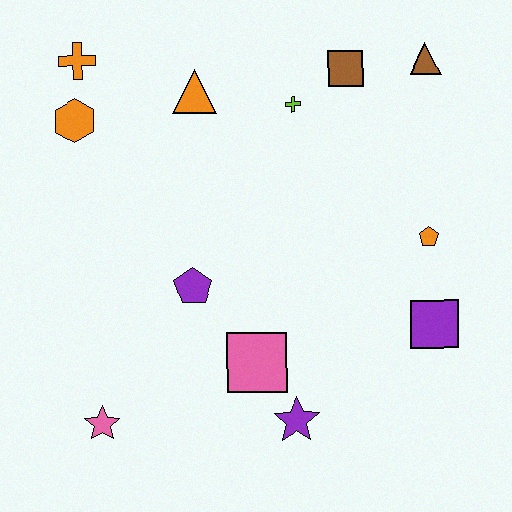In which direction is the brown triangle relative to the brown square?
The brown triangle is to the right of the brown square.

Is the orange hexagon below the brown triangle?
Yes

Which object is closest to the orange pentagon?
The purple square is closest to the orange pentagon.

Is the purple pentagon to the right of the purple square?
No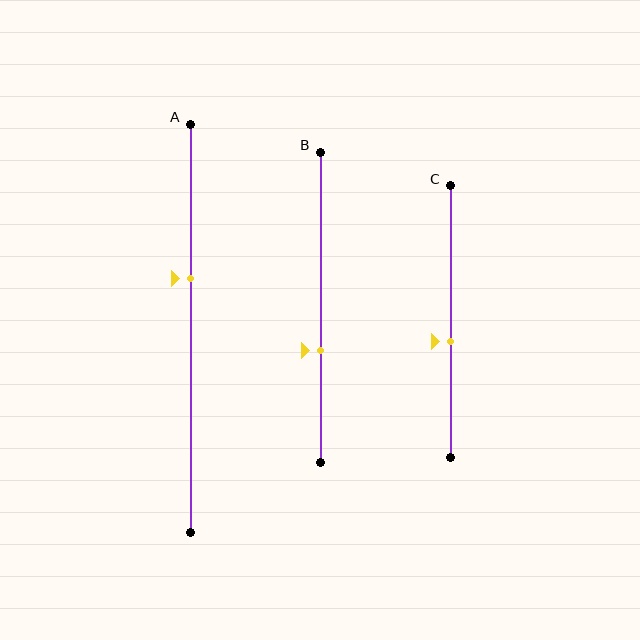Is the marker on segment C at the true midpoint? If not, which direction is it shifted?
No, the marker on segment C is shifted downward by about 7% of the segment length.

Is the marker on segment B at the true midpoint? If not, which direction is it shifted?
No, the marker on segment B is shifted downward by about 14% of the segment length.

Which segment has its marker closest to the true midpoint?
Segment C has its marker closest to the true midpoint.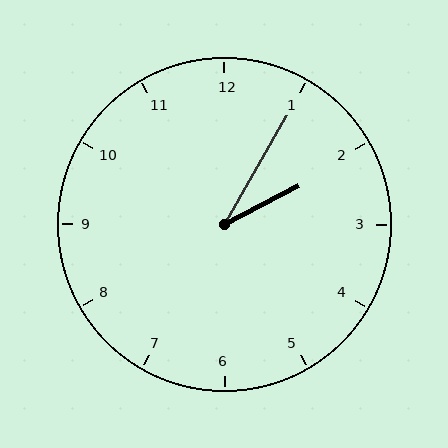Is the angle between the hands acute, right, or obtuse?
It is acute.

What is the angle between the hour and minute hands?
Approximately 32 degrees.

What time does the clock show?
2:05.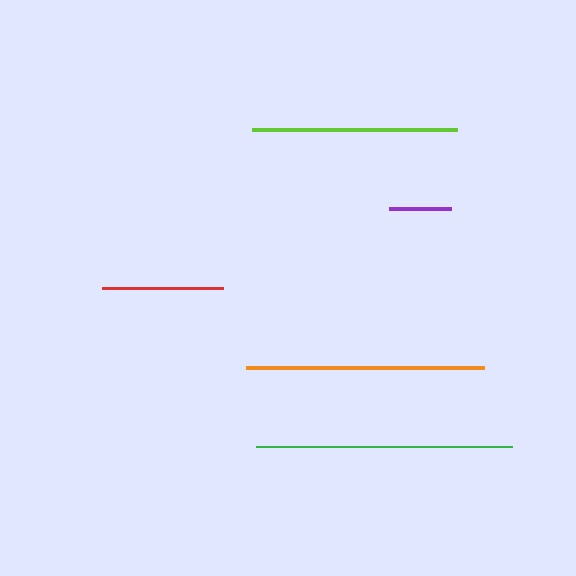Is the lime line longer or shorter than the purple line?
The lime line is longer than the purple line.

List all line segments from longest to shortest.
From longest to shortest: green, orange, lime, red, purple.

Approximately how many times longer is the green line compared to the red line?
The green line is approximately 2.1 times the length of the red line.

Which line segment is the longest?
The green line is the longest at approximately 256 pixels.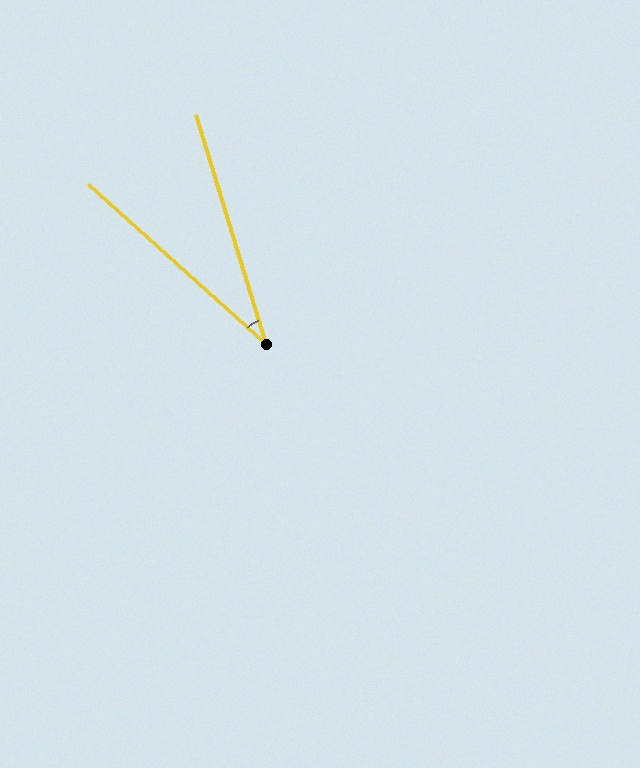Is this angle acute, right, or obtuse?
It is acute.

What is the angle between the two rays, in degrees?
Approximately 31 degrees.